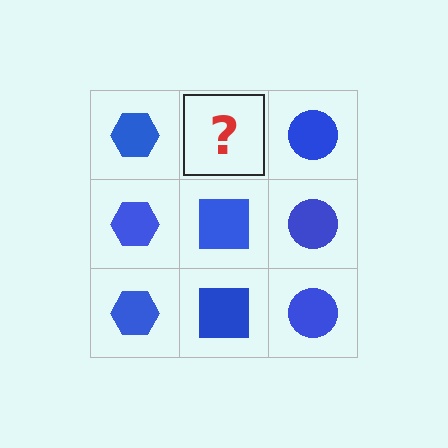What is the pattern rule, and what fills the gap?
The rule is that each column has a consistent shape. The gap should be filled with a blue square.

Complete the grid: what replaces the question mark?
The question mark should be replaced with a blue square.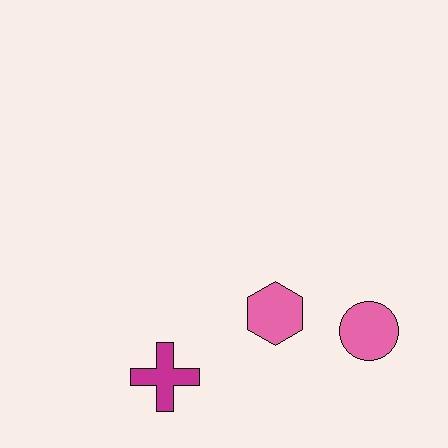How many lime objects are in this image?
There are no lime objects.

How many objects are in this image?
There are 3 objects.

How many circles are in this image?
There is 1 circle.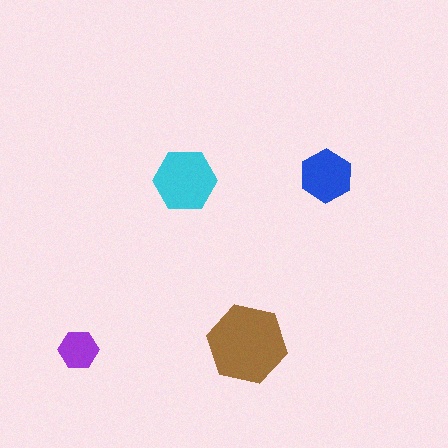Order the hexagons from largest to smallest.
the brown one, the cyan one, the blue one, the purple one.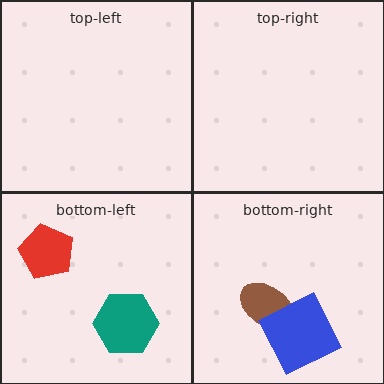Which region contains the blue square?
The bottom-right region.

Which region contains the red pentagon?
The bottom-left region.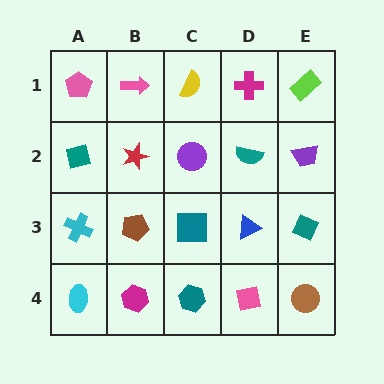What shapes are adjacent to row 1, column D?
A teal semicircle (row 2, column D), a yellow semicircle (row 1, column C), a lime rectangle (row 1, column E).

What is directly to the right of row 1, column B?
A yellow semicircle.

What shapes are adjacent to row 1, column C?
A purple circle (row 2, column C), a pink arrow (row 1, column B), a magenta cross (row 1, column D).